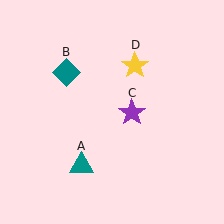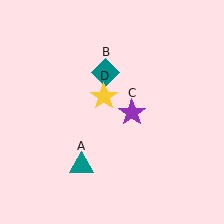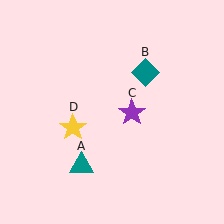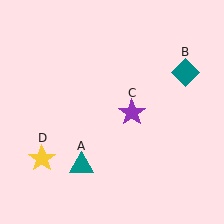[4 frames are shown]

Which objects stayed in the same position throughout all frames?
Teal triangle (object A) and purple star (object C) remained stationary.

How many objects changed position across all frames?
2 objects changed position: teal diamond (object B), yellow star (object D).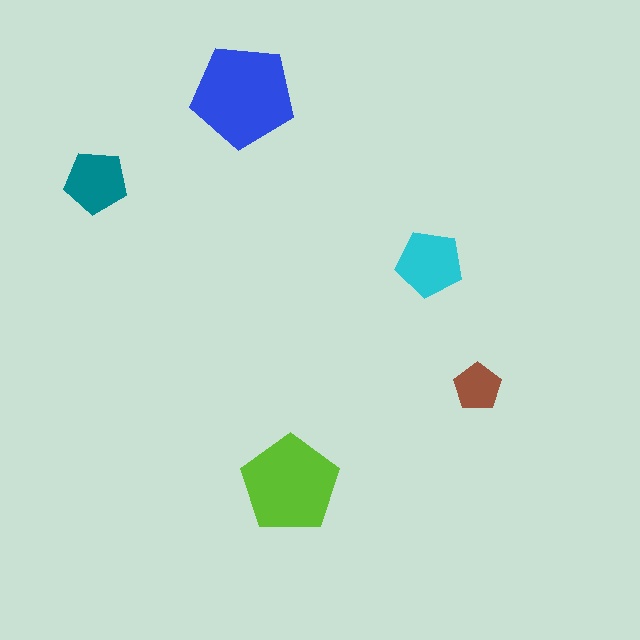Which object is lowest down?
The lime pentagon is bottommost.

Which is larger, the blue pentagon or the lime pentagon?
The blue one.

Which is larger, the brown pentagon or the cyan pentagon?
The cyan one.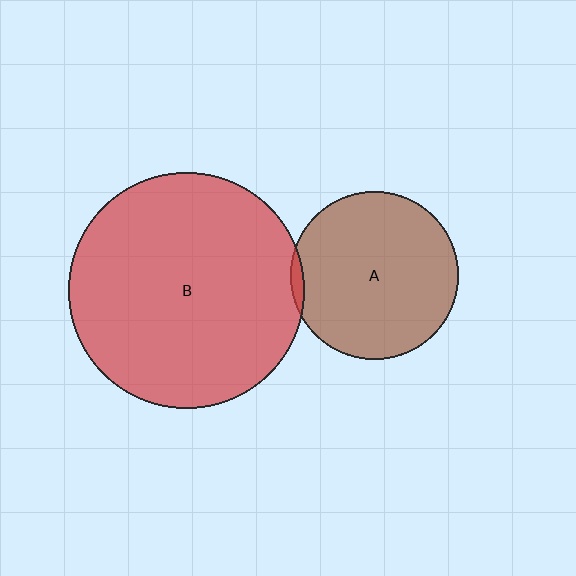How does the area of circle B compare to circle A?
Approximately 2.0 times.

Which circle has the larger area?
Circle B (red).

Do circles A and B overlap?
Yes.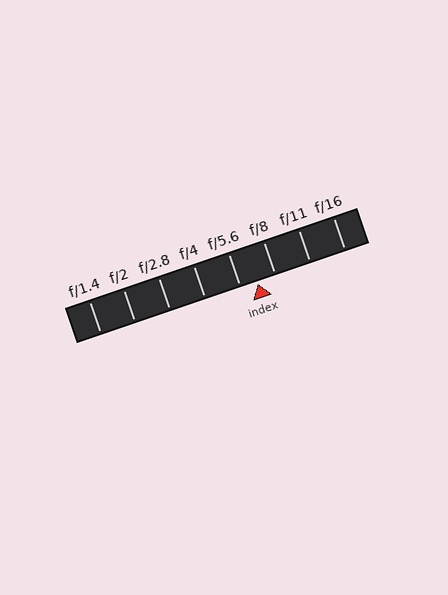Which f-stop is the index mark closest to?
The index mark is closest to f/5.6.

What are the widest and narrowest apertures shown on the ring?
The widest aperture shown is f/1.4 and the narrowest is f/16.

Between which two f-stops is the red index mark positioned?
The index mark is between f/5.6 and f/8.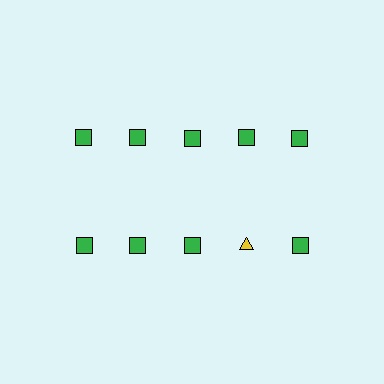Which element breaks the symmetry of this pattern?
The yellow triangle in the second row, second from right column breaks the symmetry. All other shapes are green squares.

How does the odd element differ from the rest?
It differs in both color (yellow instead of green) and shape (triangle instead of square).